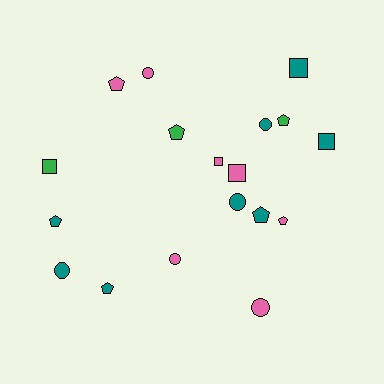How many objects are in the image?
There are 18 objects.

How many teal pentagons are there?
There are 3 teal pentagons.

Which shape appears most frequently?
Pentagon, with 7 objects.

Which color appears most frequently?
Teal, with 8 objects.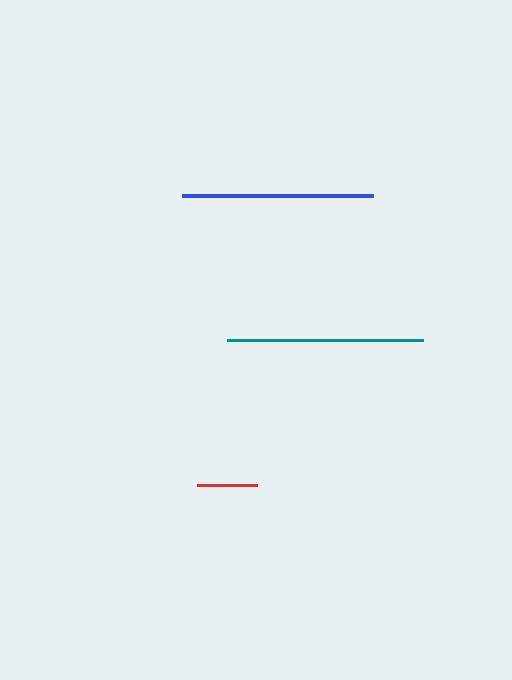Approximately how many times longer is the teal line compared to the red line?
The teal line is approximately 3.3 times the length of the red line.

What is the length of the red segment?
The red segment is approximately 60 pixels long.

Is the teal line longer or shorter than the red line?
The teal line is longer than the red line.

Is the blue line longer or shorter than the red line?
The blue line is longer than the red line.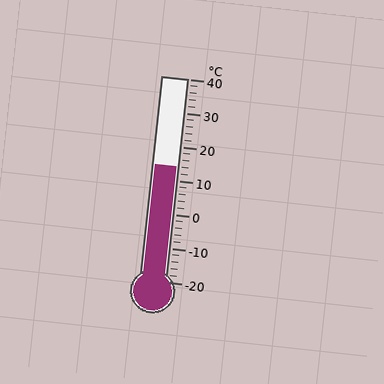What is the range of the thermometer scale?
The thermometer scale ranges from -20°C to 40°C.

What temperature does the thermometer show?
The thermometer shows approximately 14°C.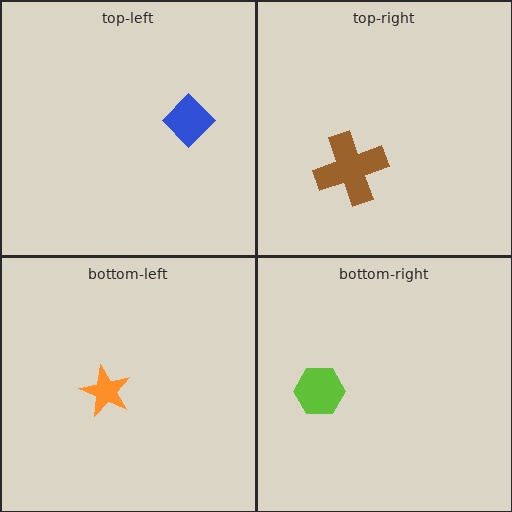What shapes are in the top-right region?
The brown cross.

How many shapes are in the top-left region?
1.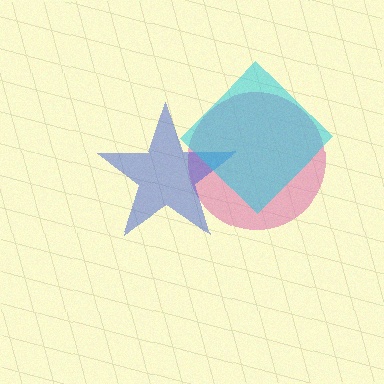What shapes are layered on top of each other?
The layered shapes are: a pink circle, a blue star, a cyan diamond.